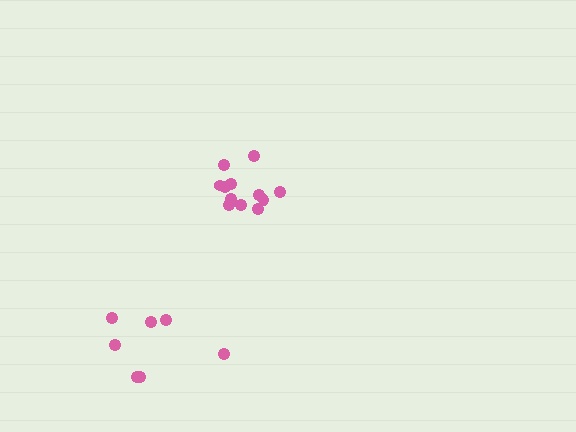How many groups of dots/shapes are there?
There are 2 groups.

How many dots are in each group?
Group 1: 12 dots, Group 2: 7 dots (19 total).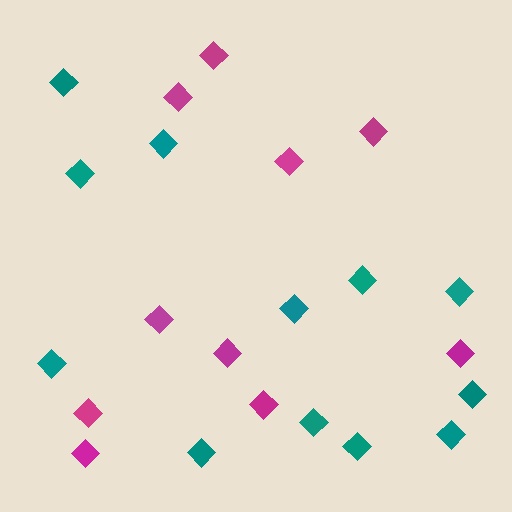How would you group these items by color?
There are 2 groups: one group of teal diamonds (12) and one group of magenta diamonds (10).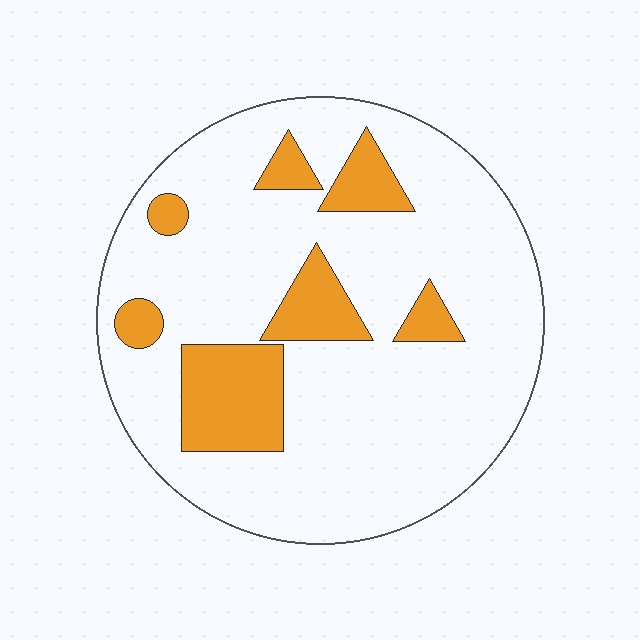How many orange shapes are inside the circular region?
7.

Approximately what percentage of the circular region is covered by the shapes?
Approximately 20%.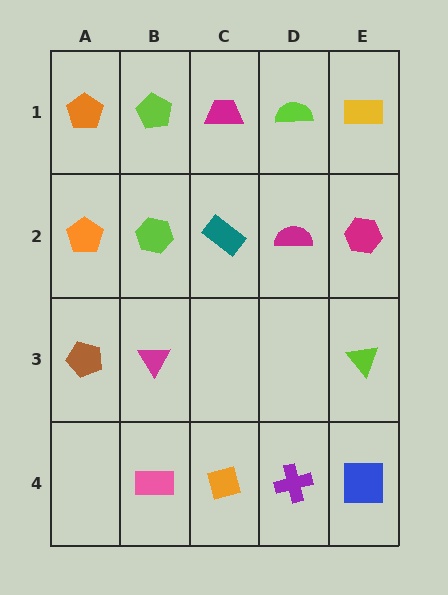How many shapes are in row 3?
3 shapes.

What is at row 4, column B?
A pink rectangle.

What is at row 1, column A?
An orange pentagon.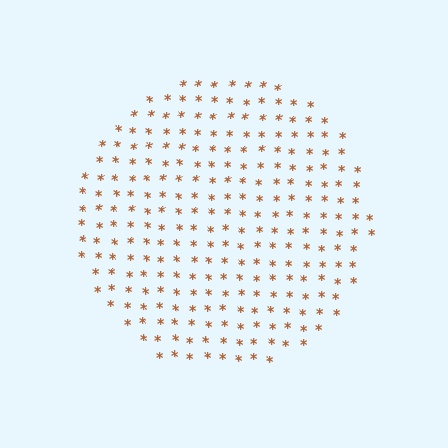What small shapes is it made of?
It is made of small asterisks.